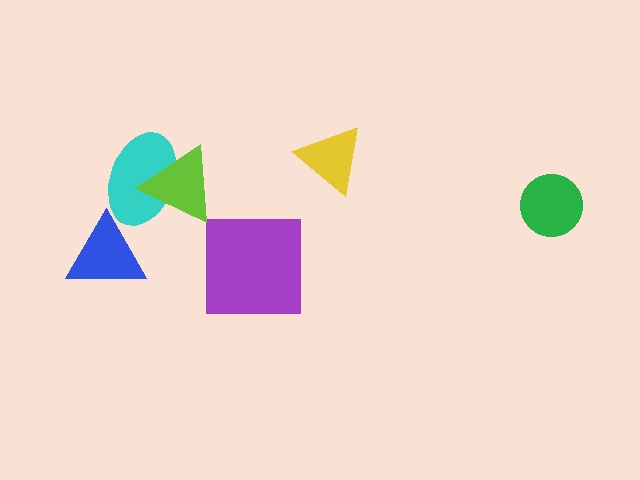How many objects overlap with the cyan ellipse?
2 objects overlap with the cyan ellipse.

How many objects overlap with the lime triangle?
1 object overlaps with the lime triangle.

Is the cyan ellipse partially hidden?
Yes, it is partially covered by another shape.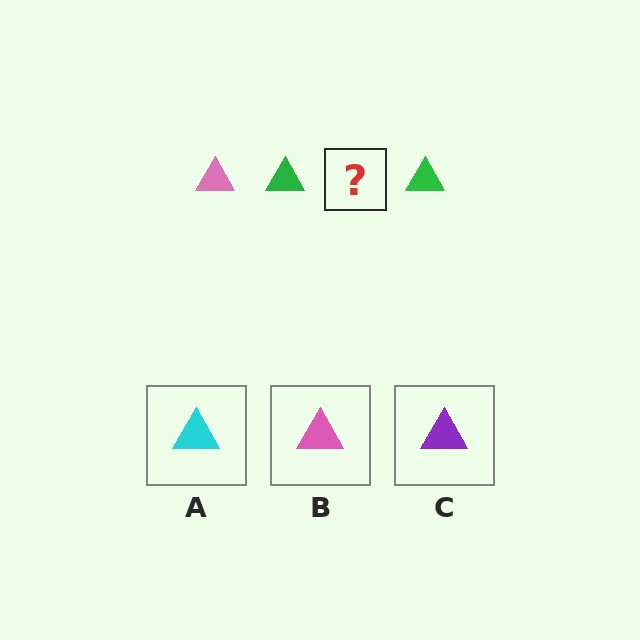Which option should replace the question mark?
Option B.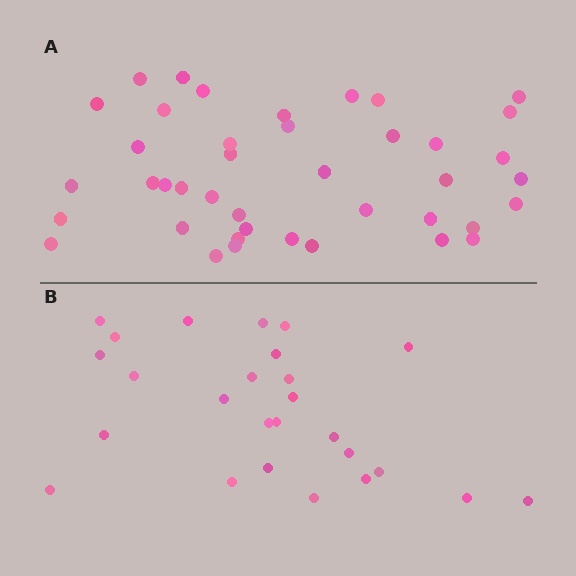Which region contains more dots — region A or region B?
Region A (the top region) has more dots.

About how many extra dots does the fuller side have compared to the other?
Region A has approximately 15 more dots than region B.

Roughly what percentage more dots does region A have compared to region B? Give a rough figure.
About 60% more.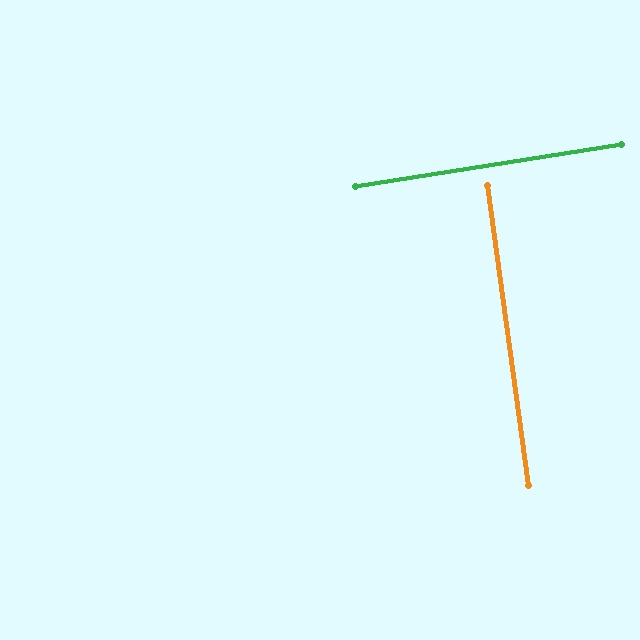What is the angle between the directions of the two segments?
Approximately 89 degrees.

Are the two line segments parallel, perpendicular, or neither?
Perpendicular — they meet at approximately 89°.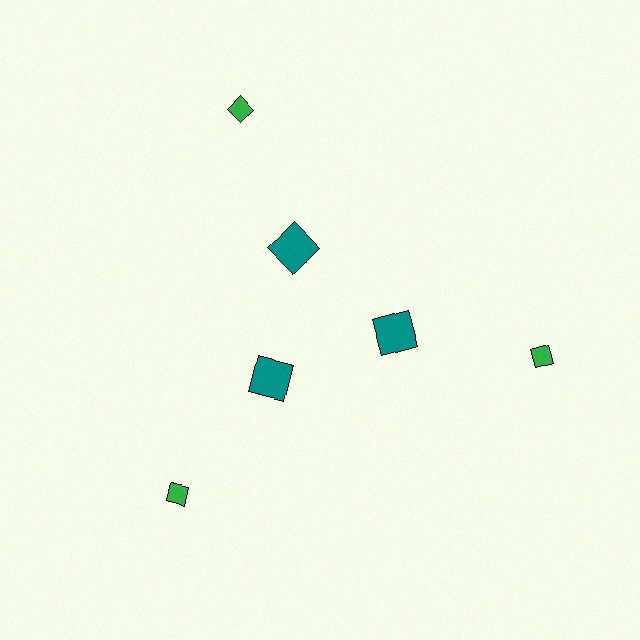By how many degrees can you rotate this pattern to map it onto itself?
The pattern maps onto itself every 120 degrees of rotation.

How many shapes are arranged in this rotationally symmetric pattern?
There are 6 shapes, arranged in 3 groups of 2.